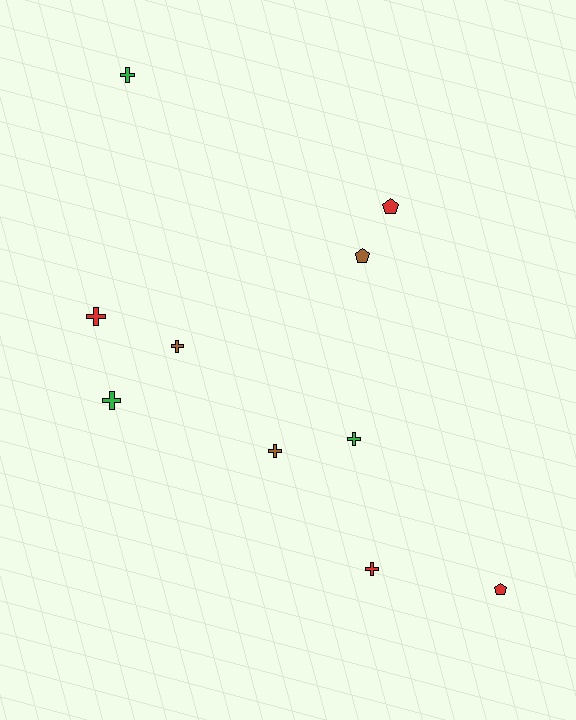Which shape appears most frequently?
Cross, with 7 objects.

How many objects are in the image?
There are 10 objects.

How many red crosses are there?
There are 2 red crosses.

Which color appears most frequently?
Red, with 4 objects.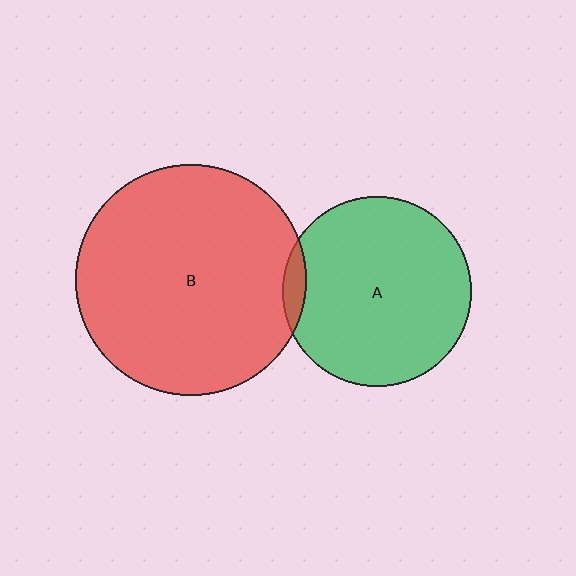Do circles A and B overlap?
Yes.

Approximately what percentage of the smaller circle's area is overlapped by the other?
Approximately 5%.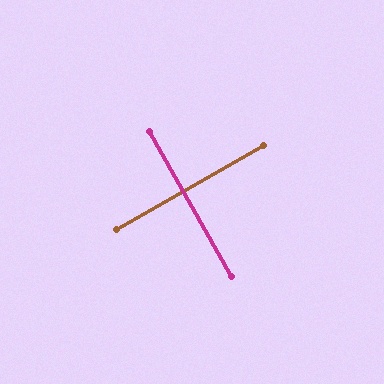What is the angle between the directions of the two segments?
Approximately 90 degrees.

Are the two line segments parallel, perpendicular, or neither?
Perpendicular — they meet at approximately 90°.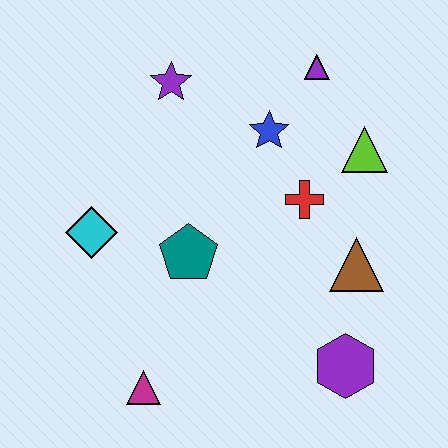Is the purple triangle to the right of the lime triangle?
No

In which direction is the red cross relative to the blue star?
The red cross is below the blue star.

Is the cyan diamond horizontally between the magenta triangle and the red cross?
No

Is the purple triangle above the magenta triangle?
Yes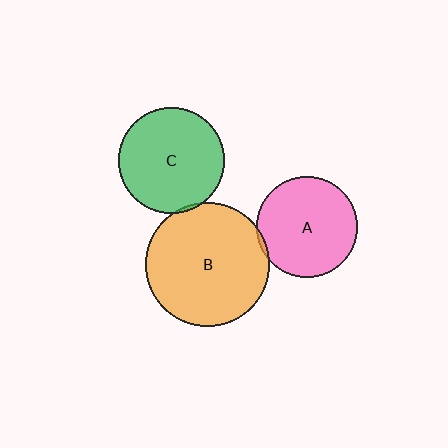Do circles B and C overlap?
Yes.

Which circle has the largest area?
Circle B (orange).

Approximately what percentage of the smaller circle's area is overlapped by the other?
Approximately 5%.